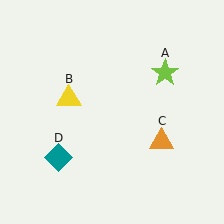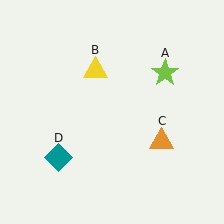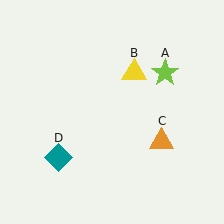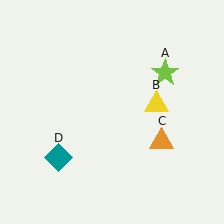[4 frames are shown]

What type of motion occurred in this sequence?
The yellow triangle (object B) rotated clockwise around the center of the scene.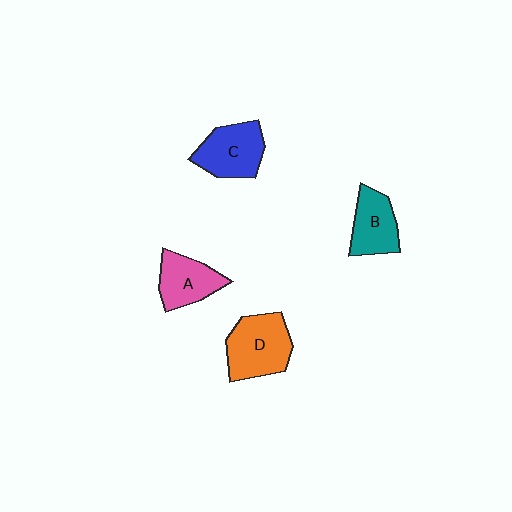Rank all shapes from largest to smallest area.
From largest to smallest: D (orange), C (blue), A (pink), B (teal).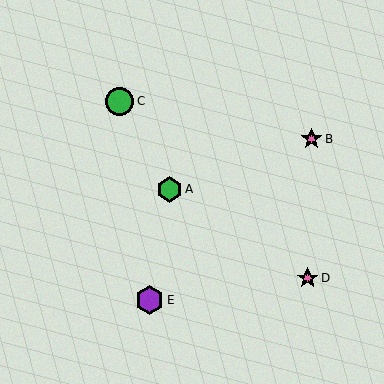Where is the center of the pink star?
The center of the pink star is at (308, 278).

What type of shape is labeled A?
Shape A is a green hexagon.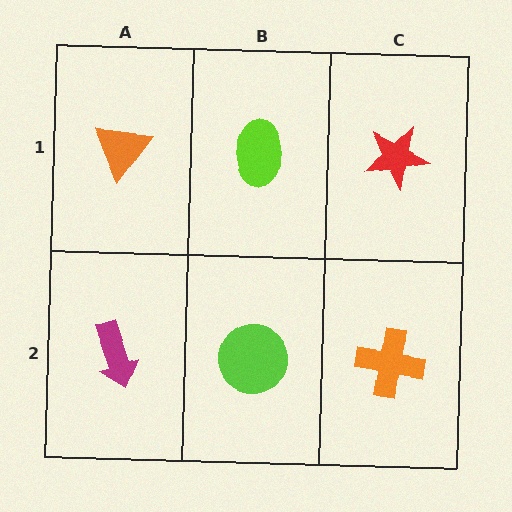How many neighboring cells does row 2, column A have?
2.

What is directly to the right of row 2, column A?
A lime circle.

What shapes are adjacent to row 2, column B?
A lime ellipse (row 1, column B), a magenta arrow (row 2, column A), an orange cross (row 2, column C).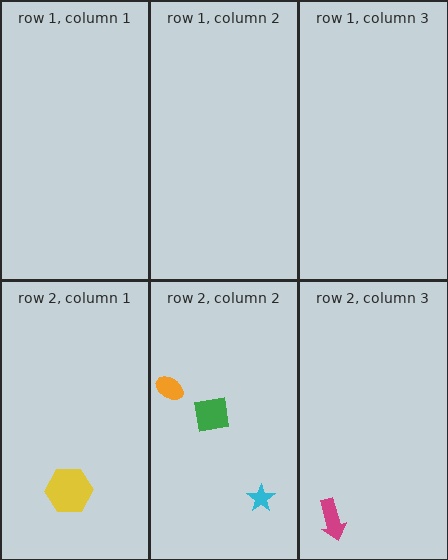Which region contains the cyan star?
The row 2, column 2 region.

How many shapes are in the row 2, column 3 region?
1.